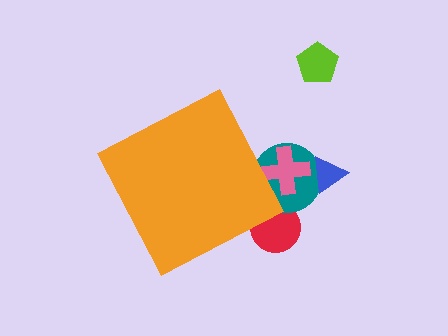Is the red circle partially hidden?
Yes, the red circle is partially hidden behind the orange diamond.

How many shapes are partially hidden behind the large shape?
3 shapes are partially hidden.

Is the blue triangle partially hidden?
No, the blue triangle is fully visible.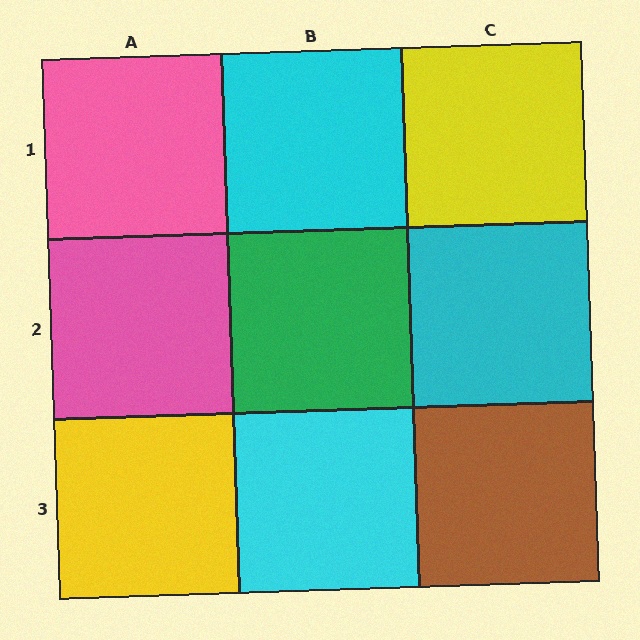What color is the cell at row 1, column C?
Yellow.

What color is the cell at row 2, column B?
Green.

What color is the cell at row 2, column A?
Pink.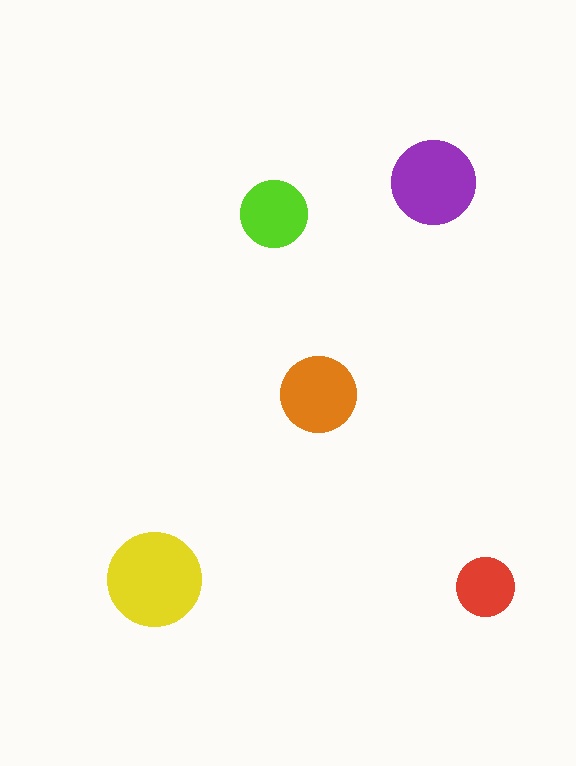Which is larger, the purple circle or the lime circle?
The purple one.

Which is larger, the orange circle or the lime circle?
The orange one.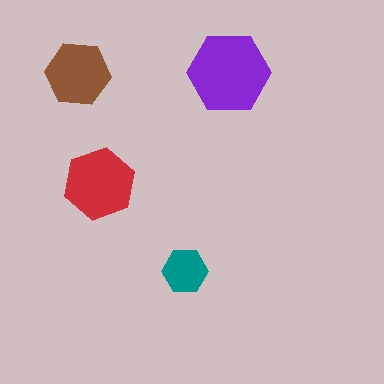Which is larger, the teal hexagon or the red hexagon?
The red one.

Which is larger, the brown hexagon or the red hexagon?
The red one.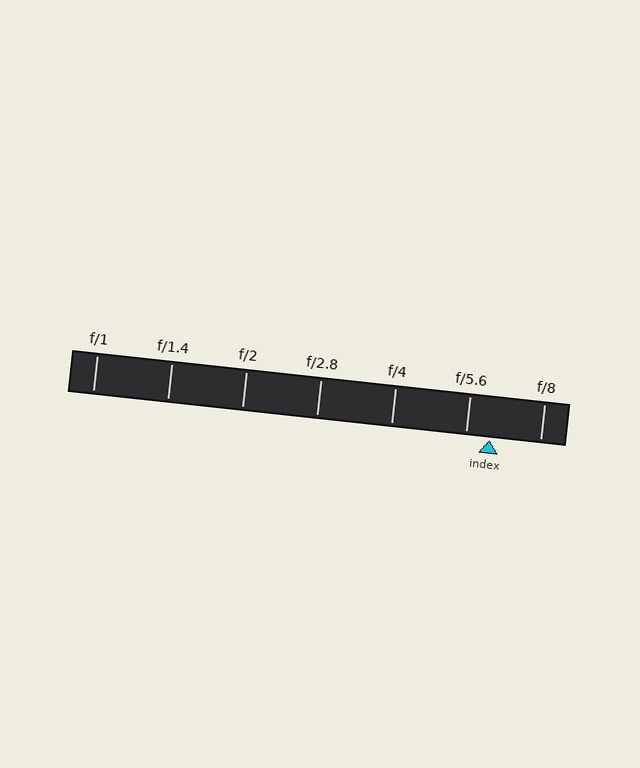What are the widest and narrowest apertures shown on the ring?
The widest aperture shown is f/1 and the narrowest is f/8.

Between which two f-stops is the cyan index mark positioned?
The index mark is between f/5.6 and f/8.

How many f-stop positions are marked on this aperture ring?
There are 7 f-stop positions marked.